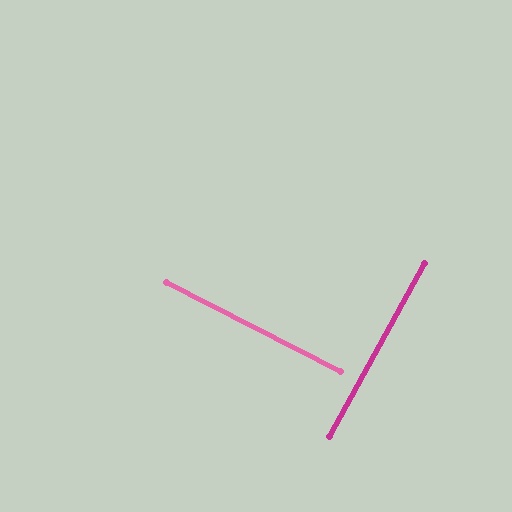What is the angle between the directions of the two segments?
Approximately 88 degrees.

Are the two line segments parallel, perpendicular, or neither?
Perpendicular — they meet at approximately 88°.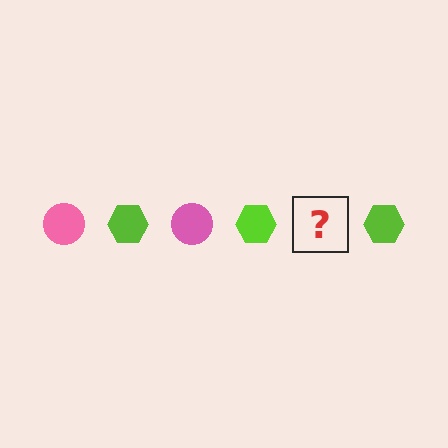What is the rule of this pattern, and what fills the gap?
The rule is that the pattern alternates between pink circle and lime hexagon. The gap should be filled with a pink circle.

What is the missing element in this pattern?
The missing element is a pink circle.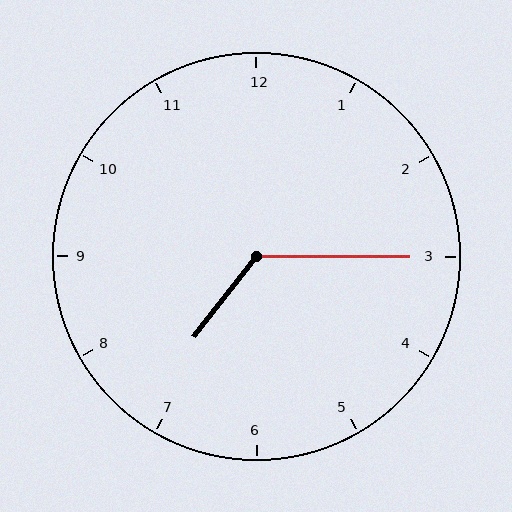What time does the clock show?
7:15.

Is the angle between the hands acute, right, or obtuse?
It is obtuse.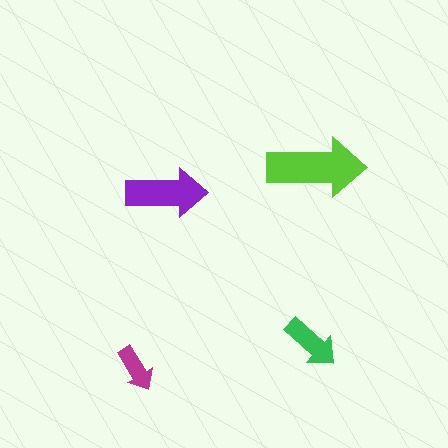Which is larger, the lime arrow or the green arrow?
The lime one.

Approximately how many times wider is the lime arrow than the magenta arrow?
About 2 times wider.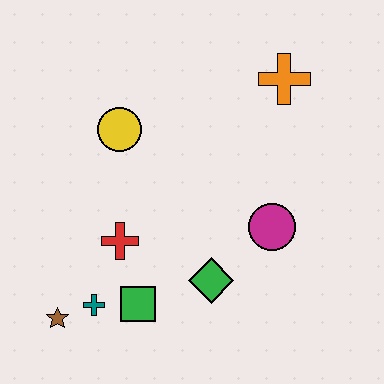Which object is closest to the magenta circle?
The green diamond is closest to the magenta circle.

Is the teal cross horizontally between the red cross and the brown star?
Yes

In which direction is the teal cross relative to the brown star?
The teal cross is to the right of the brown star.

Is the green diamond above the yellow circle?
No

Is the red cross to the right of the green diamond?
No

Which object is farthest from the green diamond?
The orange cross is farthest from the green diamond.